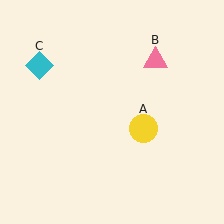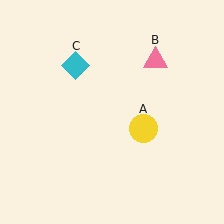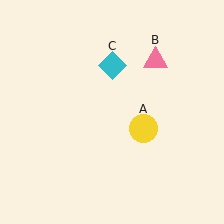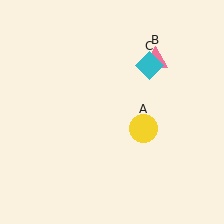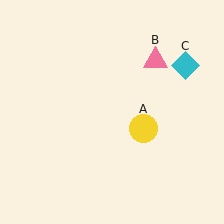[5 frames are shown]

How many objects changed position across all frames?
1 object changed position: cyan diamond (object C).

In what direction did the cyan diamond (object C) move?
The cyan diamond (object C) moved right.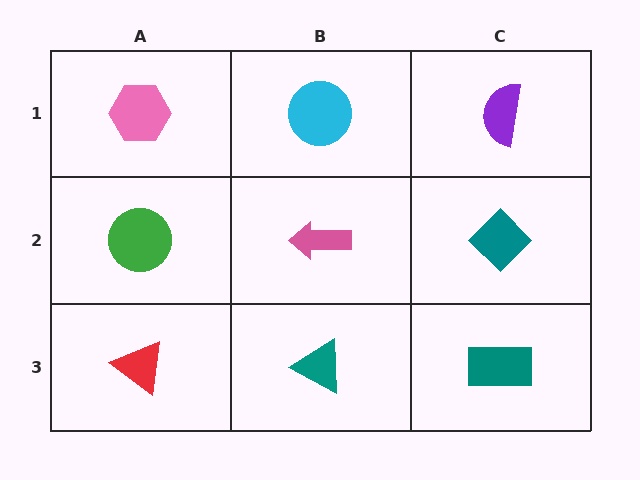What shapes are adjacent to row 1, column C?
A teal diamond (row 2, column C), a cyan circle (row 1, column B).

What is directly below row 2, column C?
A teal rectangle.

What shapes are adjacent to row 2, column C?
A purple semicircle (row 1, column C), a teal rectangle (row 3, column C), a pink arrow (row 2, column B).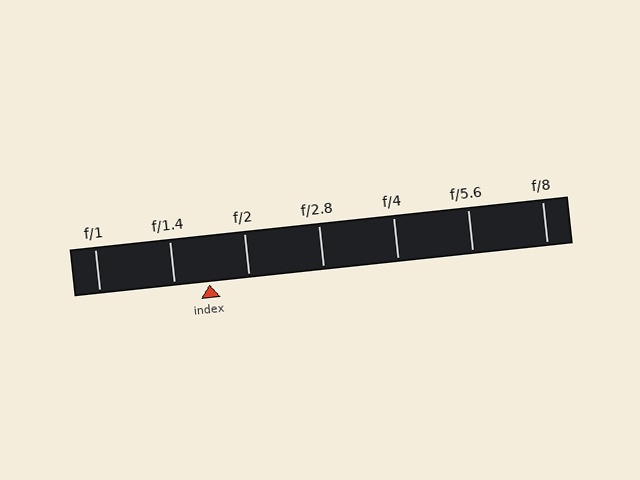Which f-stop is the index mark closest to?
The index mark is closest to f/1.4.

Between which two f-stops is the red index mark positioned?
The index mark is between f/1.4 and f/2.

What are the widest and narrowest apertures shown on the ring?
The widest aperture shown is f/1 and the narrowest is f/8.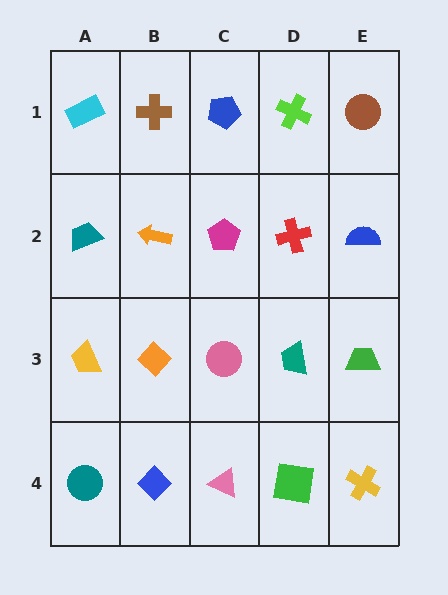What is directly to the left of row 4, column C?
A blue diamond.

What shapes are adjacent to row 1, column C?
A magenta pentagon (row 2, column C), a brown cross (row 1, column B), a lime cross (row 1, column D).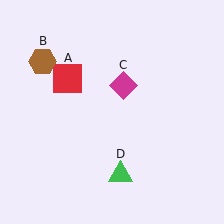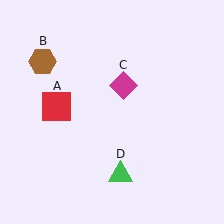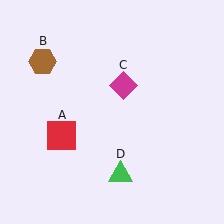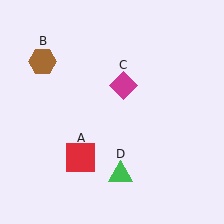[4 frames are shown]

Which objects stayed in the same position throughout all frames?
Brown hexagon (object B) and magenta diamond (object C) and green triangle (object D) remained stationary.